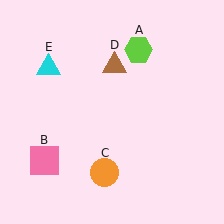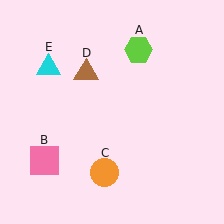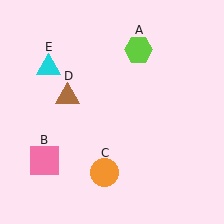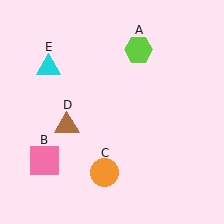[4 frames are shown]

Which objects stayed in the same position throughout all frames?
Lime hexagon (object A) and pink square (object B) and orange circle (object C) and cyan triangle (object E) remained stationary.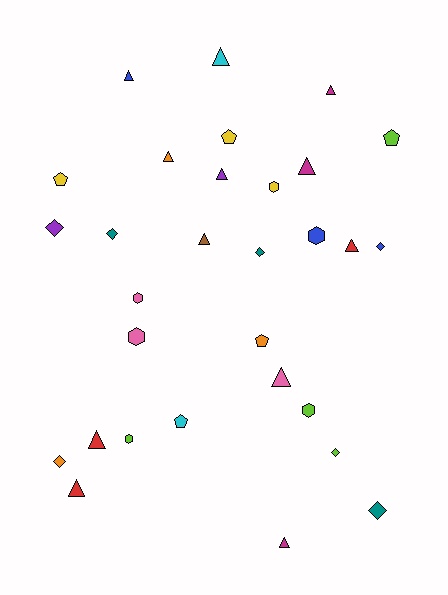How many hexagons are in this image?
There are 6 hexagons.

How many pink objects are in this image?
There are 3 pink objects.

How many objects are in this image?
There are 30 objects.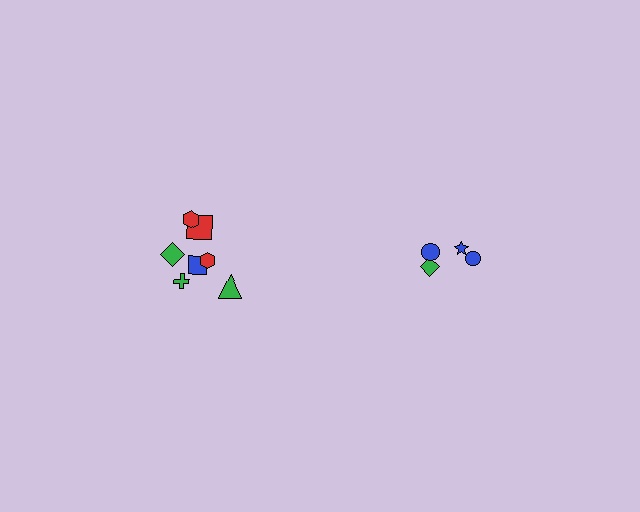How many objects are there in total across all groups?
There are 11 objects.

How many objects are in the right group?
There are 4 objects.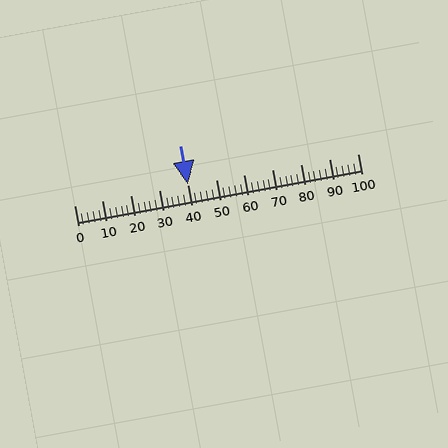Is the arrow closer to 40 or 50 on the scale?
The arrow is closer to 40.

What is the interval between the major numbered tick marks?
The major tick marks are spaced 10 units apart.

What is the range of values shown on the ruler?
The ruler shows values from 0 to 100.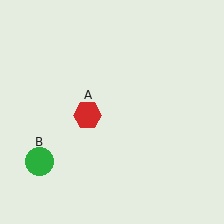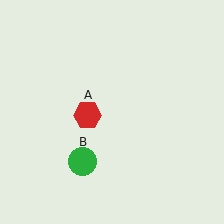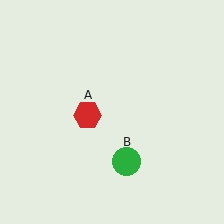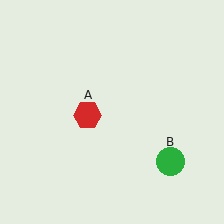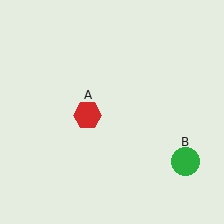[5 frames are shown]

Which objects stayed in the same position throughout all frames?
Red hexagon (object A) remained stationary.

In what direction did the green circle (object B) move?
The green circle (object B) moved right.